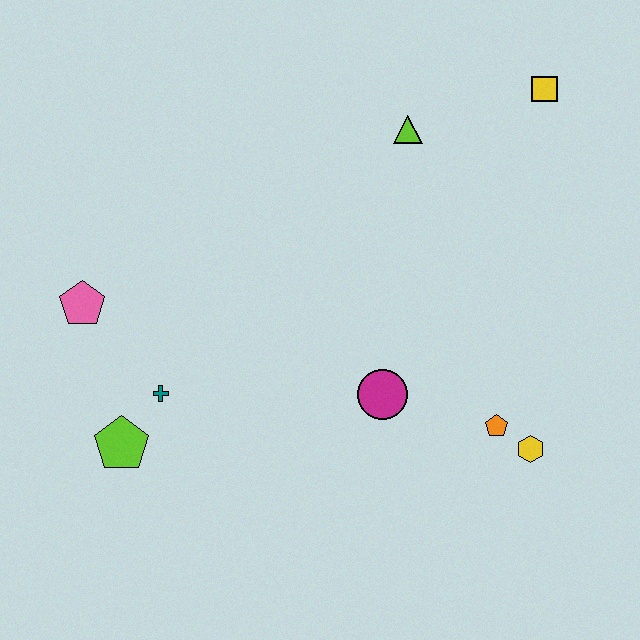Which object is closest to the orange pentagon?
The yellow hexagon is closest to the orange pentagon.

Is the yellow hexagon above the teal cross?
No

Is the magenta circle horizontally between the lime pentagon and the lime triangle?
Yes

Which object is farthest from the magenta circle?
The yellow square is farthest from the magenta circle.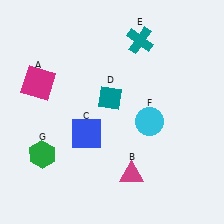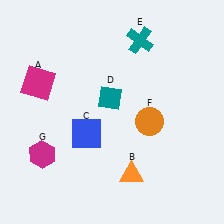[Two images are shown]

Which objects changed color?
B changed from magenta to orange. F changed from cyan to orange. G changed from green to magenta.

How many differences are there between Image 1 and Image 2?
There are 3 differences between the two images.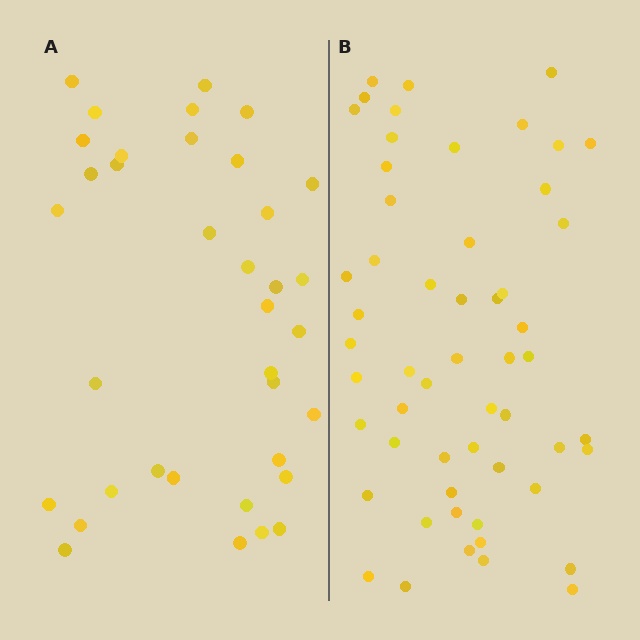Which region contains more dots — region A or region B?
Region B (the right region) has more dots.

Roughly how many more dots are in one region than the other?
Region B has approximately 20 more dots than region A.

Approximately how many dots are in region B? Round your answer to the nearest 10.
About 60 dots. (The exact count is 55, which rounds to 60.)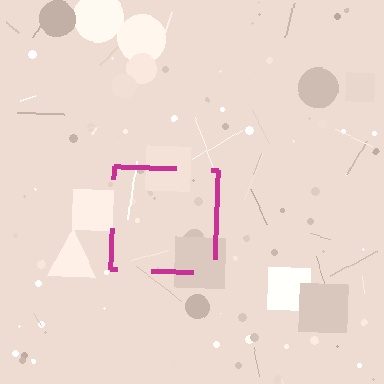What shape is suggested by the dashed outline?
The dashed outline suggests a square.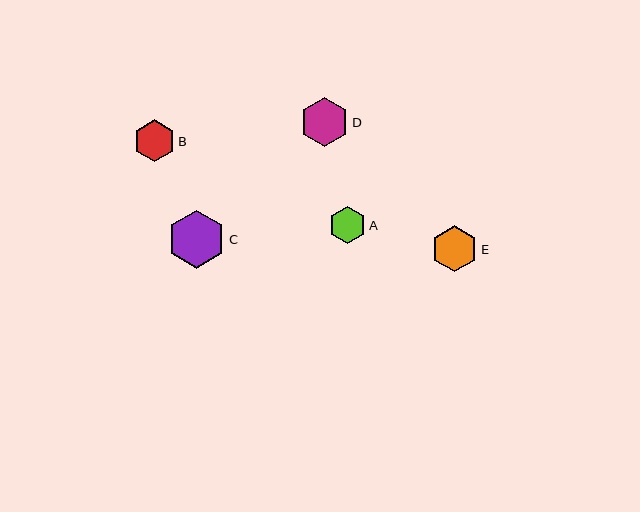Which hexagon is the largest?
Hexagon C is the largest with a size of approximately 58 pixels.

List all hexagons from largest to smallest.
From largest to smallest: C, D, E, B, A.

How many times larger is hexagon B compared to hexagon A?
Hexagon B is approximately 1.1 times the size of hexagon A.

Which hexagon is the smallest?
Hexagon A is the smallest with a size of approximately 37 pixels.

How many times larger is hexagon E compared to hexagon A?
Hexagon E is approximately 1.2 times the size of hexagon A.